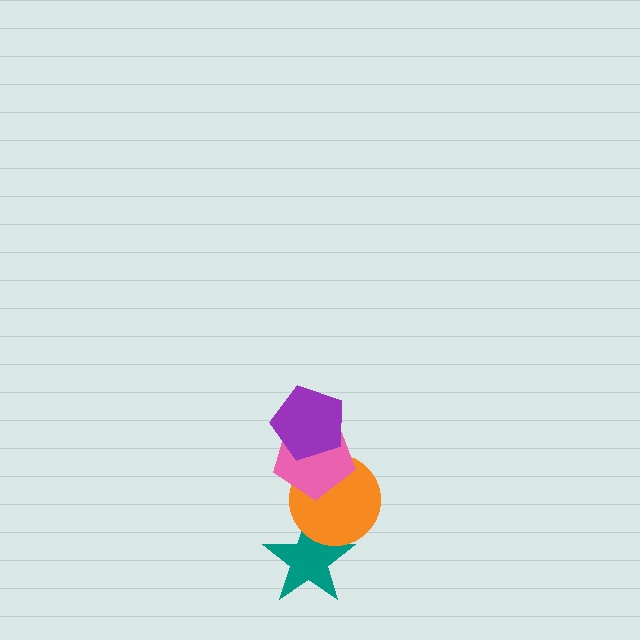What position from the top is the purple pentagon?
The purple pentagon is 1st from the top.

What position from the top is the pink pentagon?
The pink pentagon is 2nd from the top.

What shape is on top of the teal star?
The orange circle is on top of the teal star.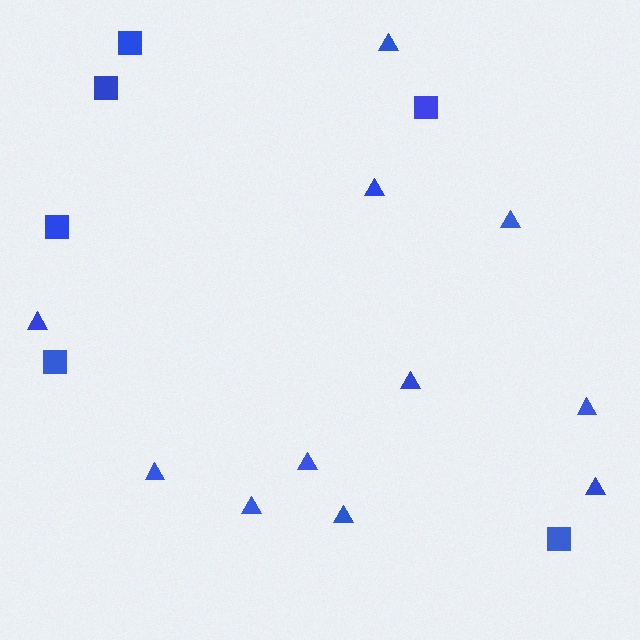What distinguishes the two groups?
There are 2 groups: one group of triangles (11) and one group of squares (6).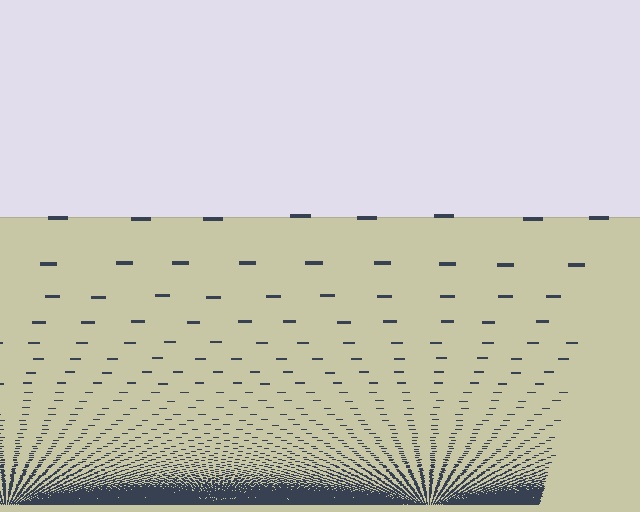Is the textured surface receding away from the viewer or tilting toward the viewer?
The surface appears to tilt toward the viewer. Texture elements get larger and sparser toward the top.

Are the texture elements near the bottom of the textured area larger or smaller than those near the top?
Smaller. The gradient is inverted — elements near the bottom are smaller and denser.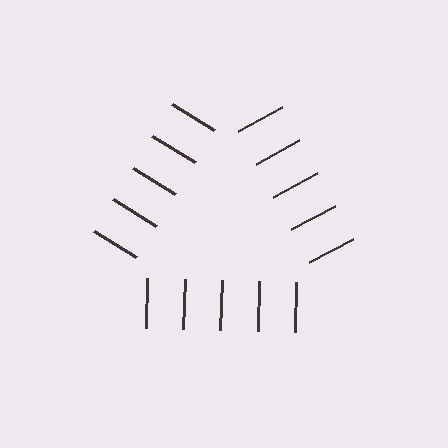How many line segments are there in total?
15 — 5 along each of the 3 edges.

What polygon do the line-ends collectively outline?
An illusory triangle — the line segments terminate on its edges but no continuous stroke is drawn.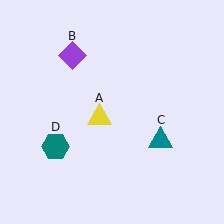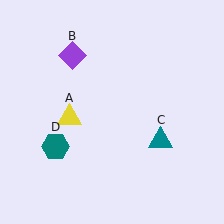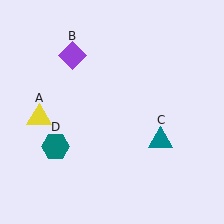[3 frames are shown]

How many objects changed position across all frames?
1 object changed position: yellow triangle (object A).